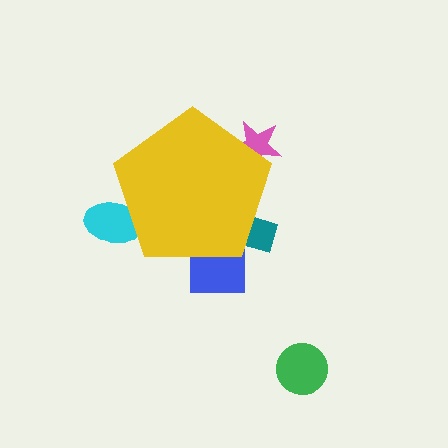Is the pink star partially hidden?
Yes, the pink star is partially hidden behind the yellow pentagon.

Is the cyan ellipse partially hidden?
Yes, the cyan ellipse is partially hidden behind the yellow pentagon.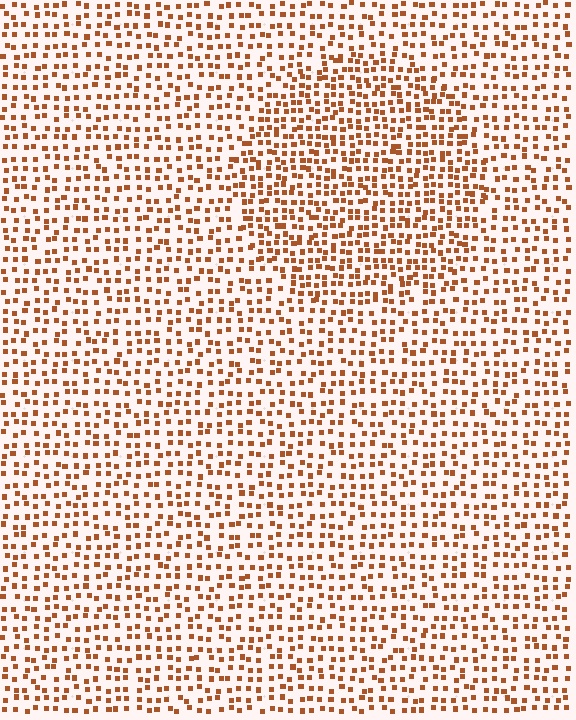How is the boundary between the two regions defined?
The boundary is defined by a change in element density (approximately 1.5x ratio). All elements are the same color, size, and shape.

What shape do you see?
I see a circle.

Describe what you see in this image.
The image contains small brown elements arranged at two different densities. A circle-shaped region is visible where the elements are more densely packed than the surrounding area.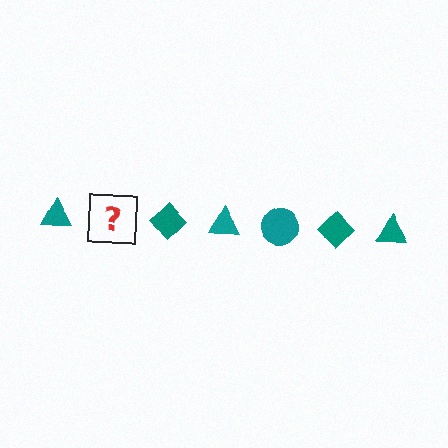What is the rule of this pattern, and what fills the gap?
The rule is that the pattern cycles through triangle, circle, diamond shapes in teal. The gap should be filled with a teal circle.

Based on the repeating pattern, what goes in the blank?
The blank should be a teal circle.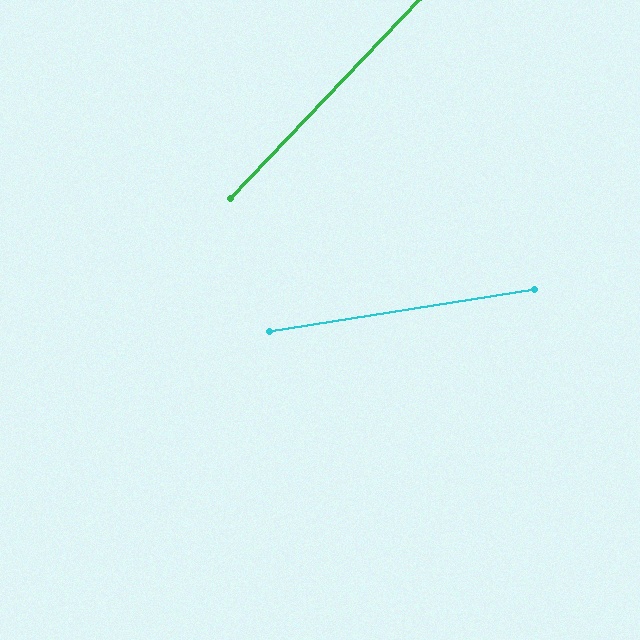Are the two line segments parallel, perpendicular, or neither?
Neither parallel nor perpendicular — they differ by about 38°.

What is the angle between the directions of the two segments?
Approximately 38 degrees.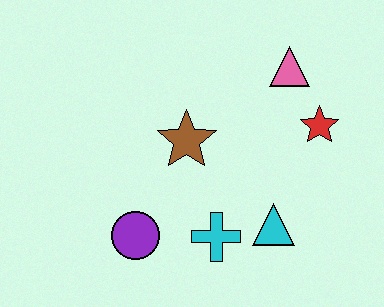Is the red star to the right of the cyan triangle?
Yes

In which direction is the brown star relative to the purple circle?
The brown star is above the purple circle.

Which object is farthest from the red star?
The purple circle is farthest from the red star.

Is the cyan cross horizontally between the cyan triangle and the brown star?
Yes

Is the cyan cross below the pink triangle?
Yes